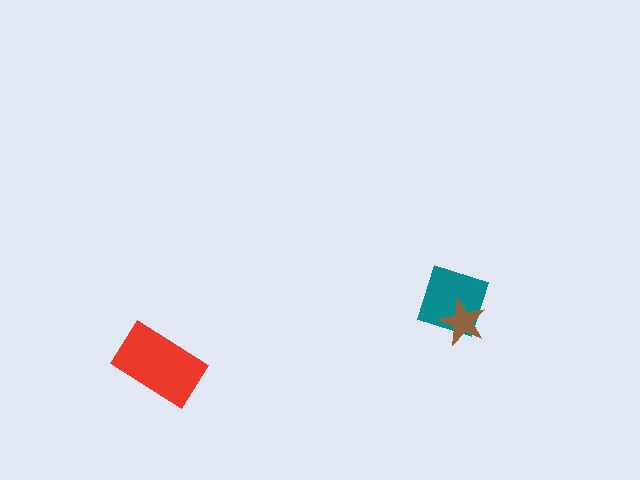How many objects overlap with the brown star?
1 object overlaps with the brown star.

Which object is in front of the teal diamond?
The brown star is in front of the teal diamond.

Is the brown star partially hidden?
No, no other shape covers it.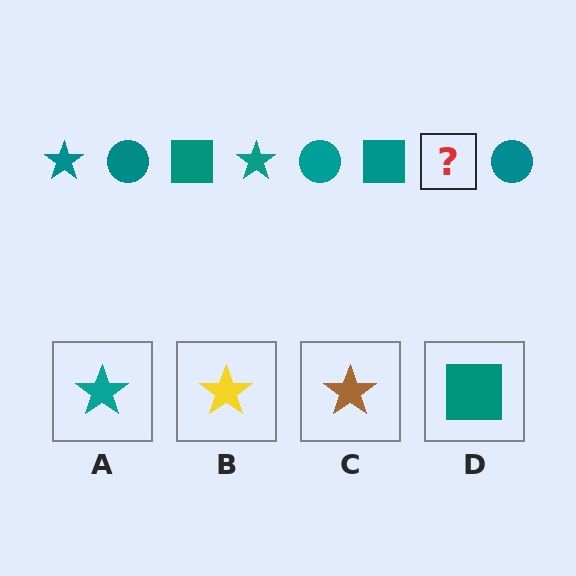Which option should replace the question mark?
Option A.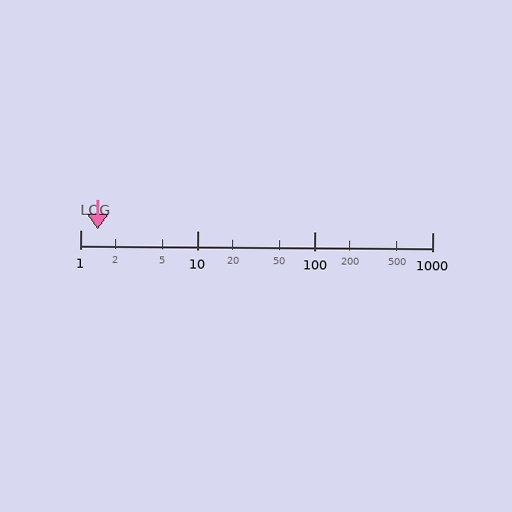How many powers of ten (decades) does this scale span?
The scale spans 3 decades, from 1 to 1000.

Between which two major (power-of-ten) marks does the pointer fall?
The pointer is between 1 and 10.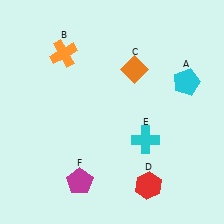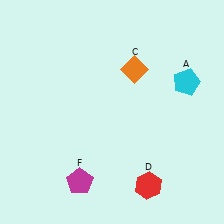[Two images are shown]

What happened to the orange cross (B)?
The orange cross (B) was removed in Image 2. It was in the top-left area of Image 1.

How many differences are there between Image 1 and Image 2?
There are 2 differences between the two images.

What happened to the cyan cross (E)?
The cyan cross (E) was removed in Image 2. It was in the bottom-right area of Image 1.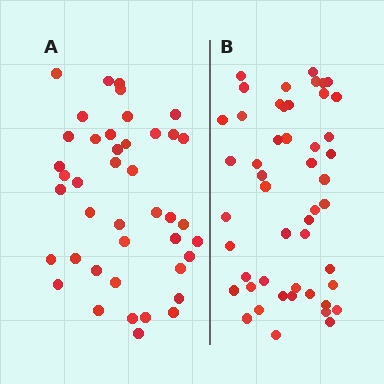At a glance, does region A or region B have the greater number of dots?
Region B (the right region) has more dots.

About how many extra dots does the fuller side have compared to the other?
Region B has roughly 8 or so more dots than region A.